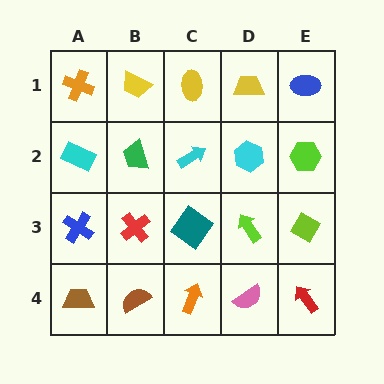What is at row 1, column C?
A yellow ellipse.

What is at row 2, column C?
A cyan arrow.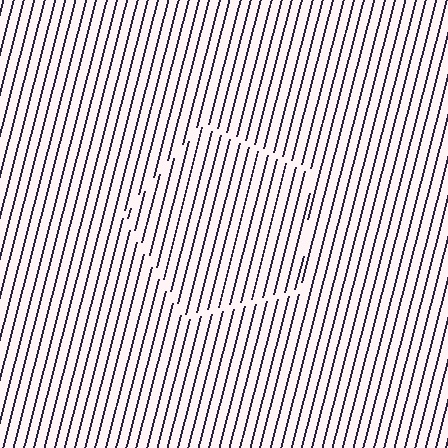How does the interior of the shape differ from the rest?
The interior of the shape contains the same grating, shifted by half a period — the contour is defined by the phase discontinuity where line-ends from the inner and outer gratings abut.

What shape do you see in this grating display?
An illusory pentagon. The interior of the shape contains the same grating, shifted by half a period — the contour is defined by the phase discontinuity where line-ends from the inner and outer gratings abut.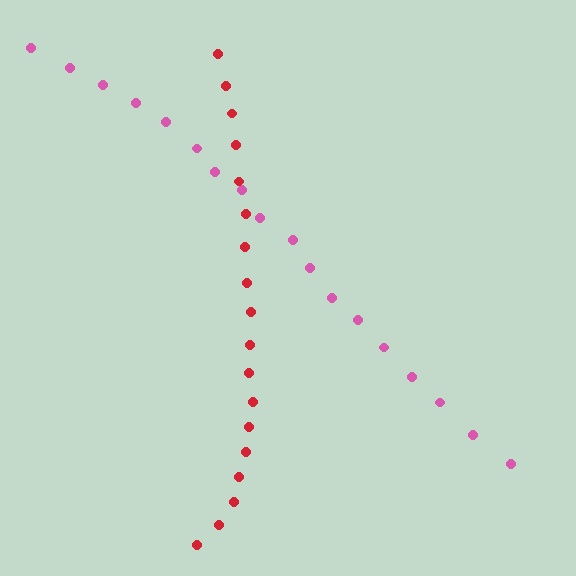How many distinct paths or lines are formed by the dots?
There are 2 distinct paths.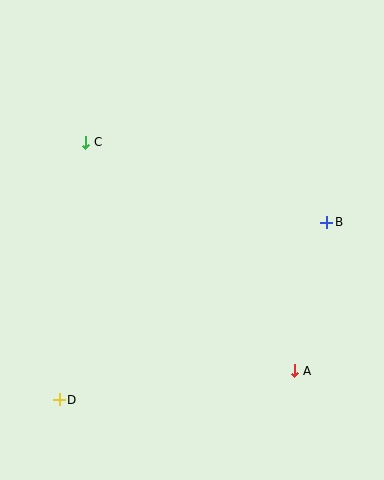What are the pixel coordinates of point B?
Point B is at (327, 222).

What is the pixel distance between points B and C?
The distance between B and C is 254 pixels.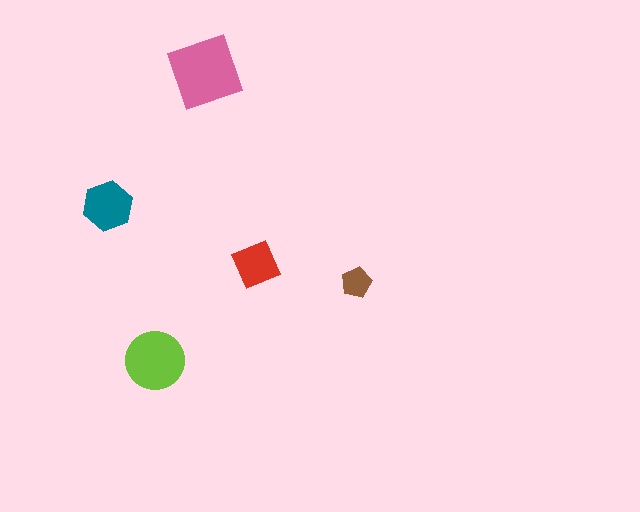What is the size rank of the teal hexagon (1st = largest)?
3rd.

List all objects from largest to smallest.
The pink square, the lime circle, the teal hexagon, the red diamond, the brown pentagon.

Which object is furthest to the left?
The teal hexagon is leftmost.